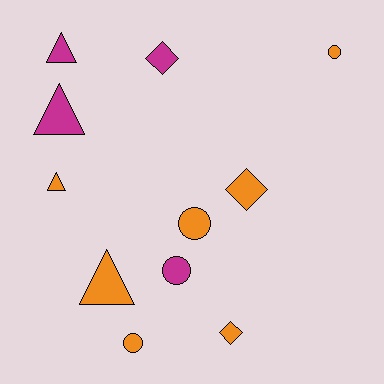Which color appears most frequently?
Orange, with 7 objects.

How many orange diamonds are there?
There are 2 orange diamonds.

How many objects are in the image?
There are 11 objects.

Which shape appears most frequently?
Circle, with 4 objects.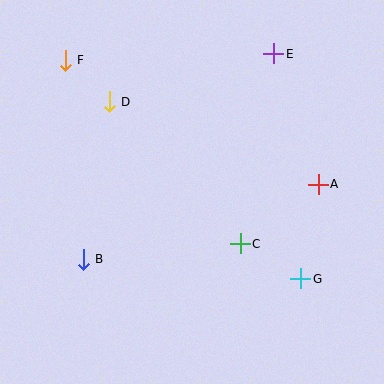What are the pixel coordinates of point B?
Point B is at (83, 259).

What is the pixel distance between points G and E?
The distance between G and E is 227 pixels.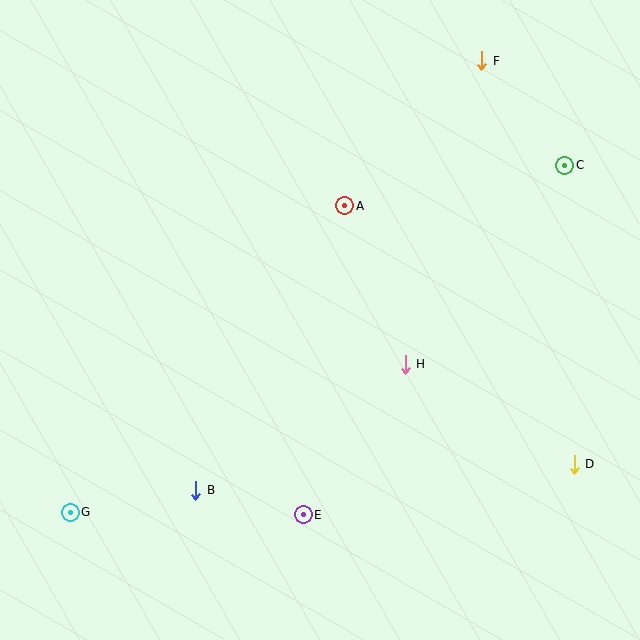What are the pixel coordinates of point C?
Point C is at (565, 165).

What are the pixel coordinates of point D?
Point D is at (574, 464).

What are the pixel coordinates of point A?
Point A is at (345, 206).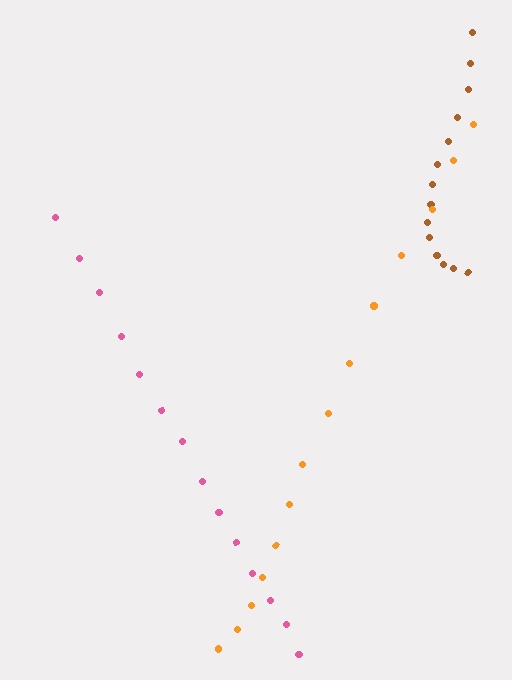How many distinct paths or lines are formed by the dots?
There are 3 distinct paths.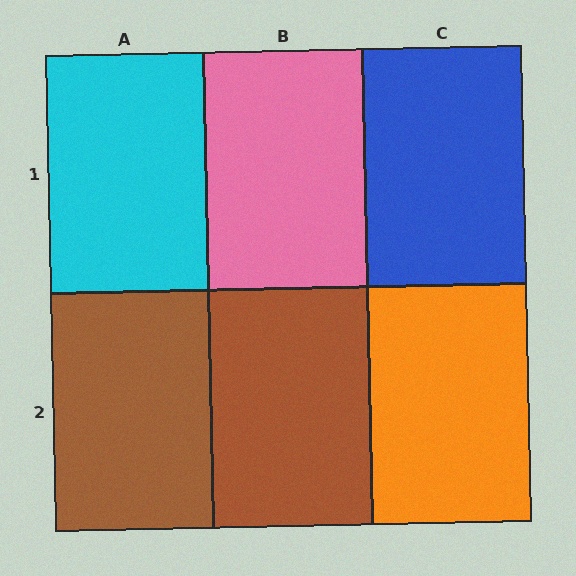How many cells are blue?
1 cell is blue.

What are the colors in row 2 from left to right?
Brown, brown, orange.